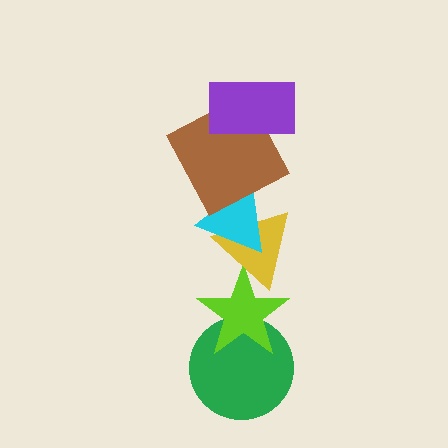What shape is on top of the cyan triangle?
The brown square is on top of the cyan triangle.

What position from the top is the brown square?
The brown square is 2nd from the top.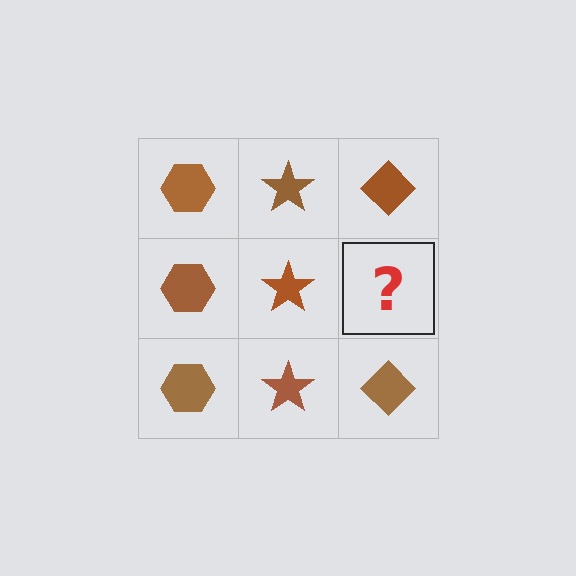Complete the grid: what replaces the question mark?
The question mark should be replaced with a brown diamond.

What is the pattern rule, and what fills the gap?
The rule is that each column has a consistent shape. The gap should be filled with a brown diamond.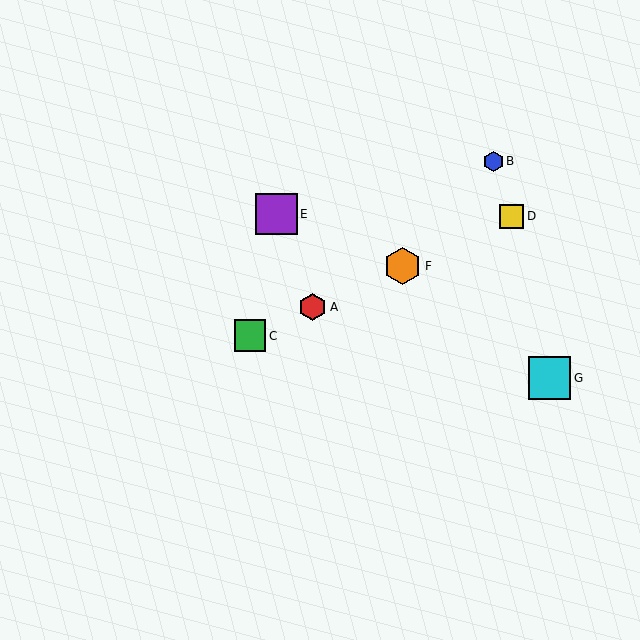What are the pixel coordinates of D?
Object D is at (512, 217).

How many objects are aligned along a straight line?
4 objects (A, C, D, F) are aligned along a straight line.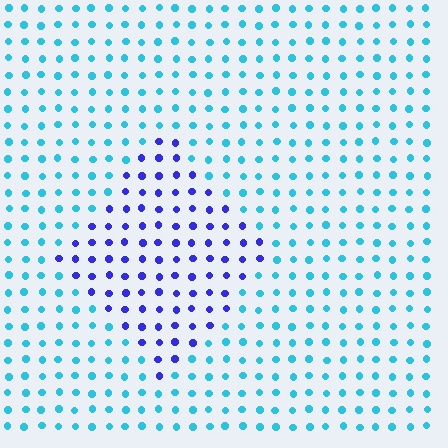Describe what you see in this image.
The image is filled with small cyan elements in a uniform arrangement. A diamond-shaped region is visible where the elements are tinted to a slightly different hue, forming a subtle color boundary.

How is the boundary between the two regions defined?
The boundary is defined purely by a slight shift in hue (about 53 degrees). Spacing, size, and orientation are identical on both sides.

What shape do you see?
I see a diamond.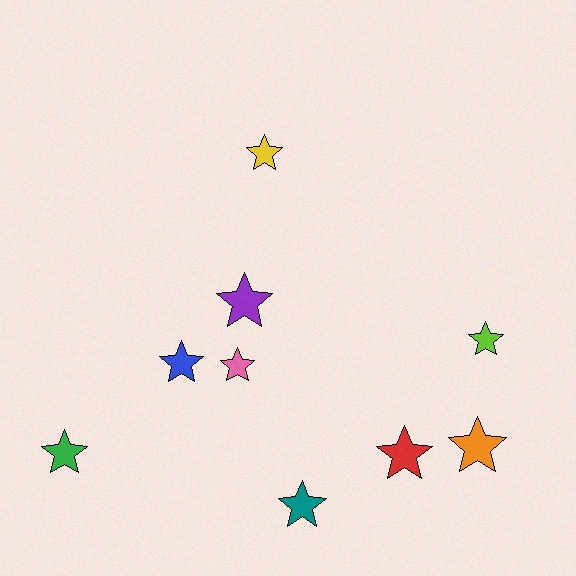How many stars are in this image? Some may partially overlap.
There are 9 stars.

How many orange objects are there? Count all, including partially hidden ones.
There is 1 orange object.